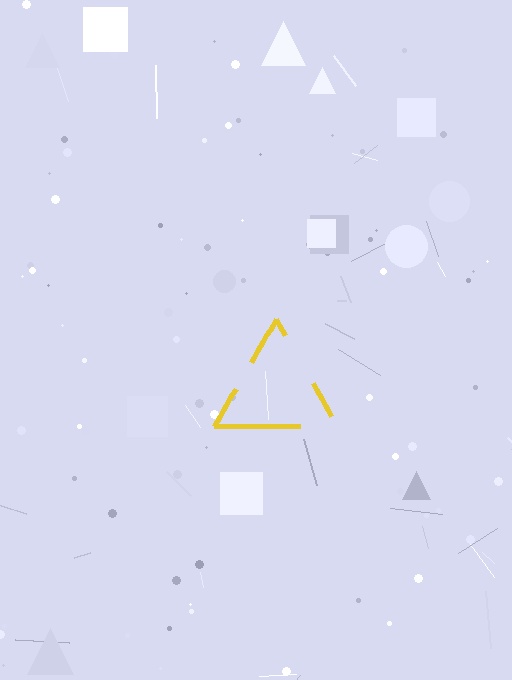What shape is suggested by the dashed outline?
The dashed outline suggests a triangle.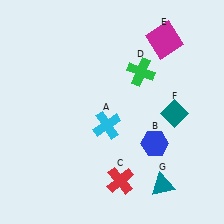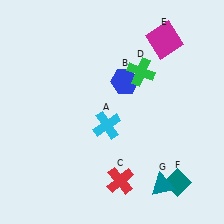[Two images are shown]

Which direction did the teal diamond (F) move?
The teal diamond (F) moved down.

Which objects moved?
The objects that moved are: the blue hexagon (B), the teal diamond (F).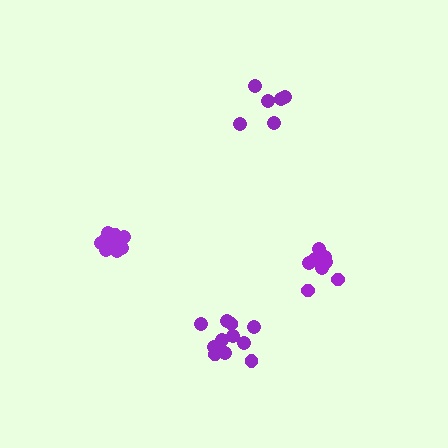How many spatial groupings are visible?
There are 4 spatial groupings.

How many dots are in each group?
Group 1: 8 dots, Group 2: 6 dots, Group 3: 11 dots, Group 4: 11 dots (36 total).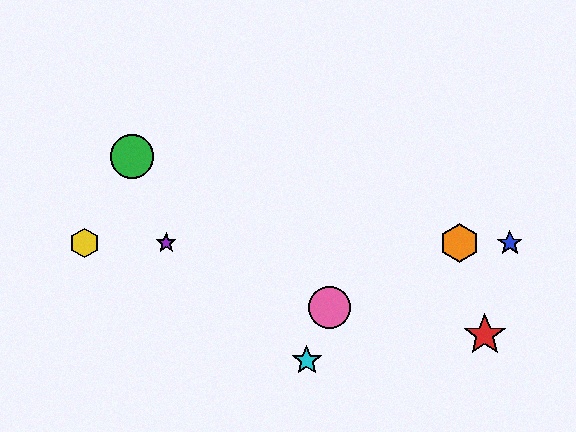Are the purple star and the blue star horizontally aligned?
Yes, both are at y≈243.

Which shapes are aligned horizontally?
The blue star, the yellow hexagon, the purple star, the orange hexagon are aligned horizontally.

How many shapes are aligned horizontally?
4 shapes (the blue star, the yellow hexagon, the purple star, the orange hexagon) are aligned horizontally.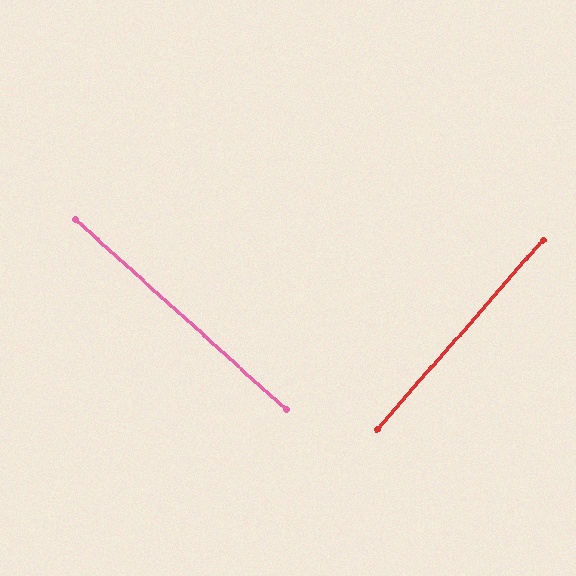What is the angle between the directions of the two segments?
Approximately 89 degrees.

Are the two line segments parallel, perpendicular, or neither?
Perpendicular — they meet at approximately 89°.